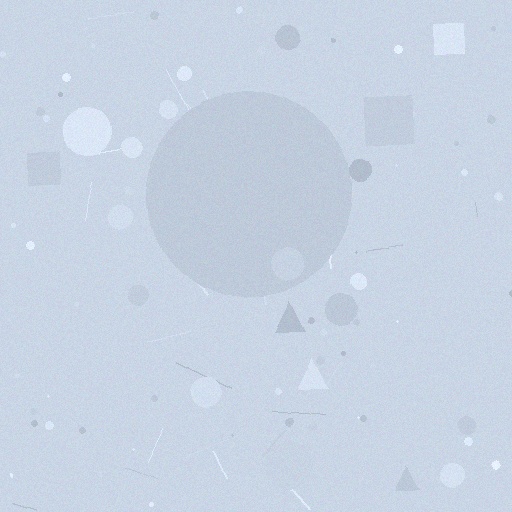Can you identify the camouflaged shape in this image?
The camouflaged shape is a circle.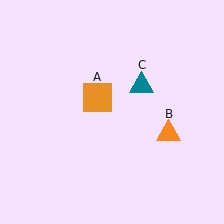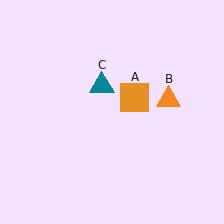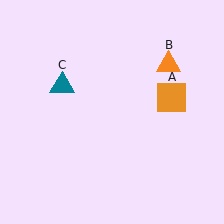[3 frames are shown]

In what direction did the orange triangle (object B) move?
The orange triangle (object B) moved up.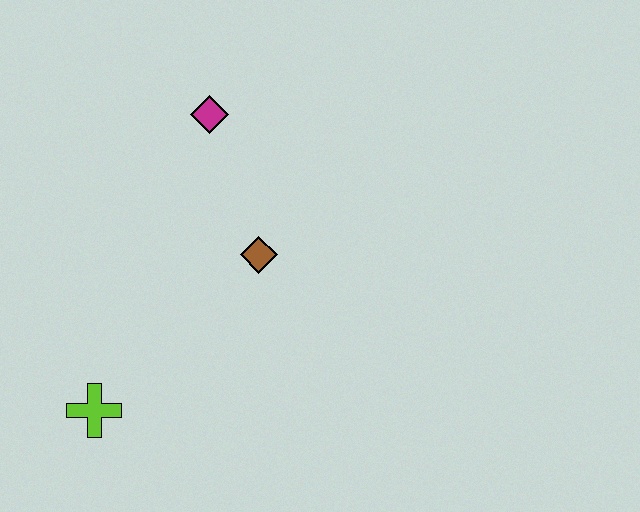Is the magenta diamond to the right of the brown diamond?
No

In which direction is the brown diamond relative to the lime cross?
The brown diamond is to the right of the lime cross.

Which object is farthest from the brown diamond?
The lime cross is farthest from the brown diamond.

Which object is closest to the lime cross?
The brown diamond is closest to the lime cross.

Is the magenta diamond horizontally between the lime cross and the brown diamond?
Yes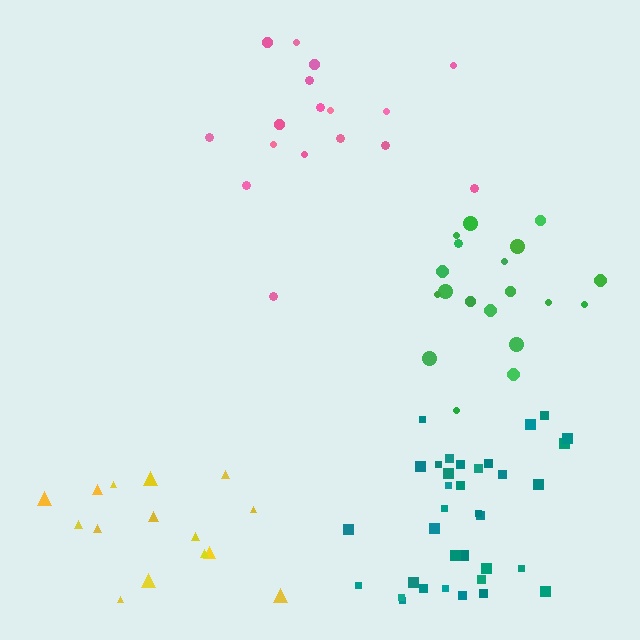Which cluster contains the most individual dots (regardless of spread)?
Teal (35).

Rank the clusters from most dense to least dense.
teal, green, pink, yellow.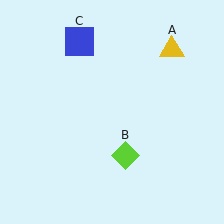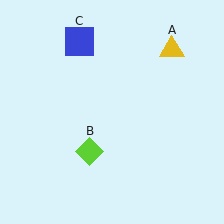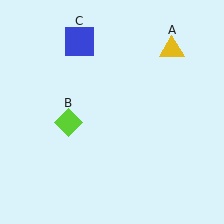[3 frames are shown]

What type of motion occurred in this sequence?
The lime diamond (object B) rotated clockwise around the center of the scene.